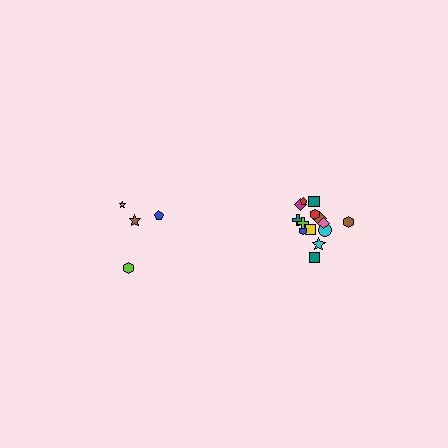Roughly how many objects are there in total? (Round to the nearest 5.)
Roughly 20 objects in total.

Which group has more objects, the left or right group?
The right group.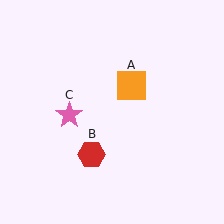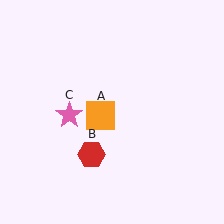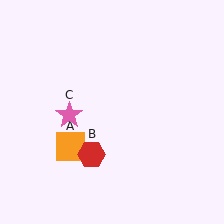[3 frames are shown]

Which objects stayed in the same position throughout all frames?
Red hexagon (object B) and pink star (object C) remained stationary.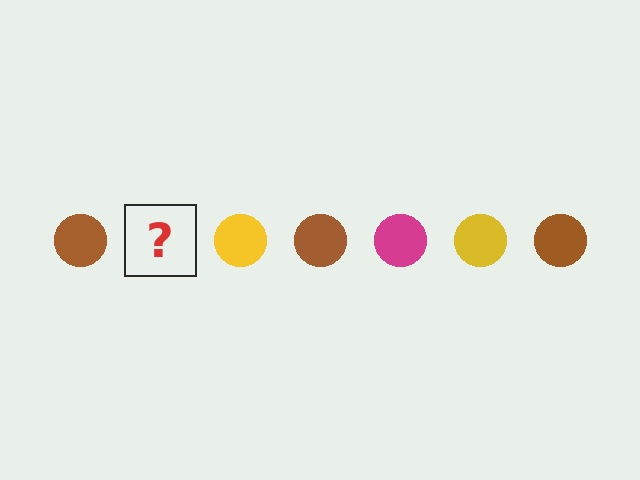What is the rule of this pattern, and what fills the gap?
The rule is that the pattern cycles through brown, magenta, yellow circles. The gap should be filled with a magenta circle.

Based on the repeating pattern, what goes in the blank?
The blank should be a magenta circle.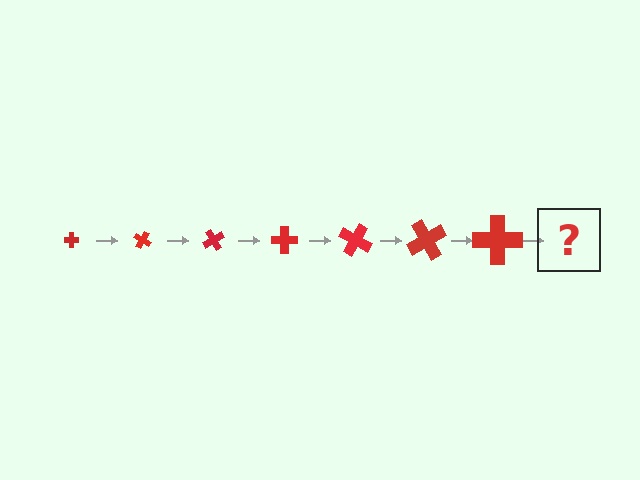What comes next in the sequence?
The next element should be a cross, larger than the previous one and rotated 210 degrees from the start.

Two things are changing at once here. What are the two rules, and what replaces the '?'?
The two rules are that the cross grows larger each step and it rotates 30 degrees each step. The '?' should be a cross, larger than the previous one and rotated 210 degrees from the start.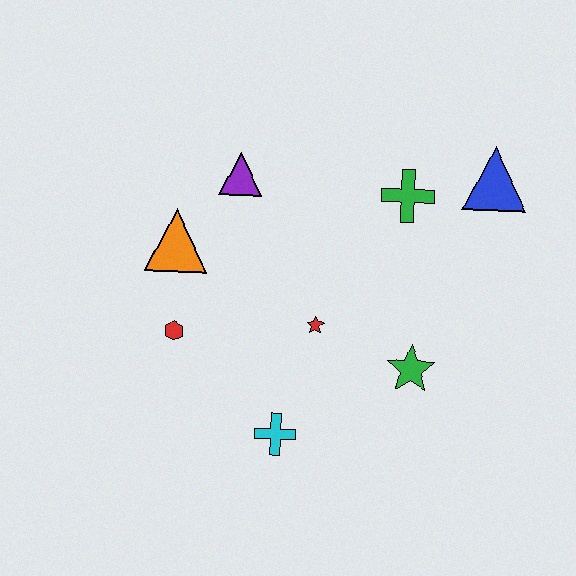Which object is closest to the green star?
The red star is closest to the green star.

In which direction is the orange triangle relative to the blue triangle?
The orange triangle is to the left of the blue triangle.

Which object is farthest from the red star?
The blue triangle is farthest from the red star.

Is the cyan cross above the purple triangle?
No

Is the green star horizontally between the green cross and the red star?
No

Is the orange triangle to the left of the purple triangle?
Yes